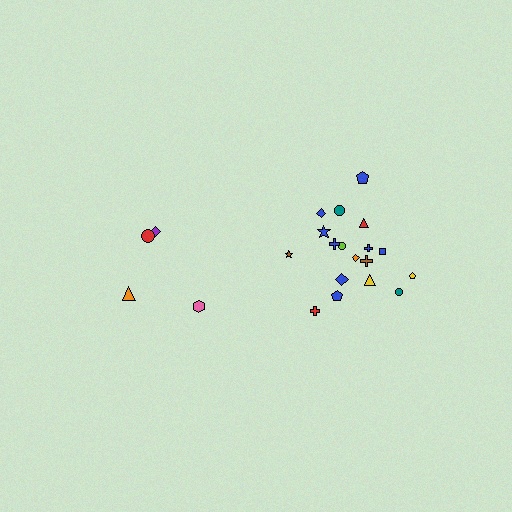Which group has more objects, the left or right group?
The right group.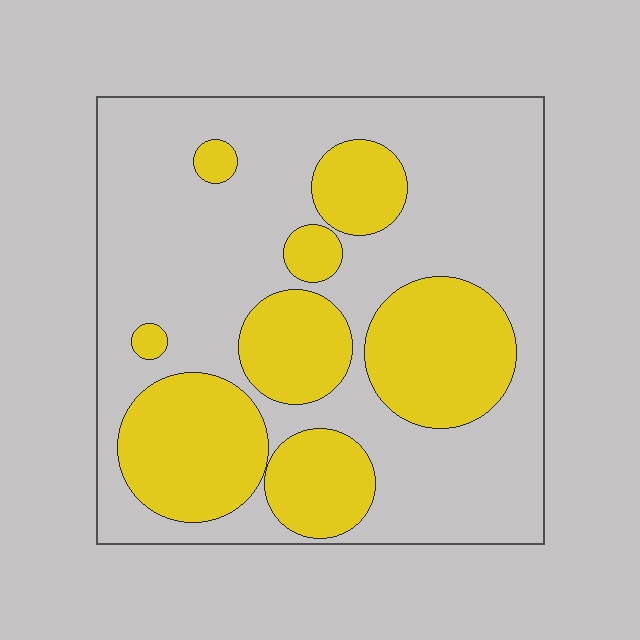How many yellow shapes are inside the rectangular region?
8.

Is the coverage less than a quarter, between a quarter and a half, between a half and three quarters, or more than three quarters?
Between a quarter and a half.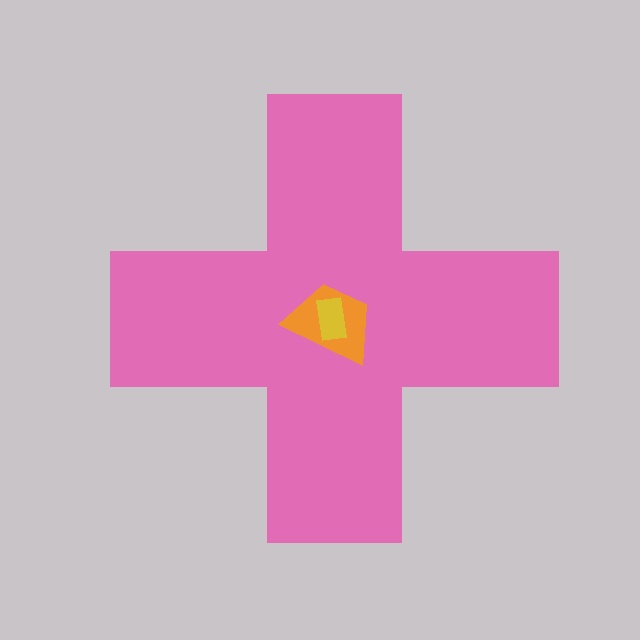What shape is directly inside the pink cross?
The orange trapezoid.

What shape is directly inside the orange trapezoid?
The yellow rectangle.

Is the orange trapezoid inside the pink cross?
Yes.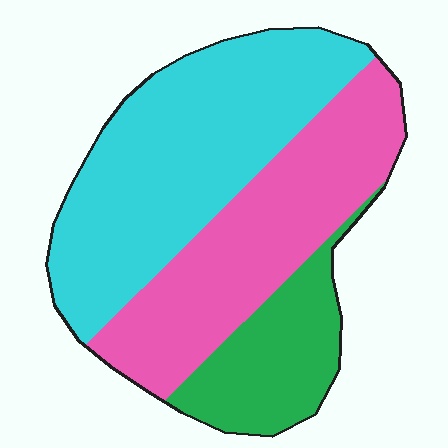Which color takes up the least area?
Green, at roughly 20%.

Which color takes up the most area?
Cyan, at roughly 45%.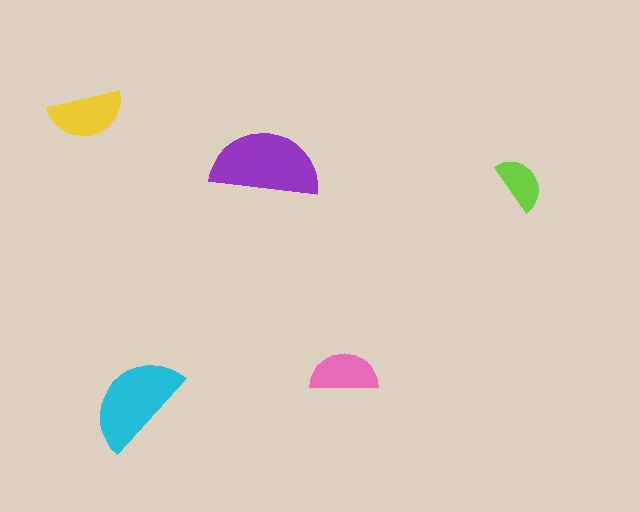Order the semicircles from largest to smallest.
the purple one, the cyan one, the yellow one, the pink one, the lime one.